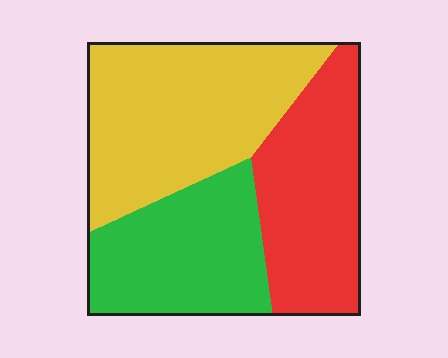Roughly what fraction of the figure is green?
Green takes up about one quarter (1/4) of the figure.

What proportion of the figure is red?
Red takes up about one third (1/3) of the figure.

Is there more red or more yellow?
Yellow.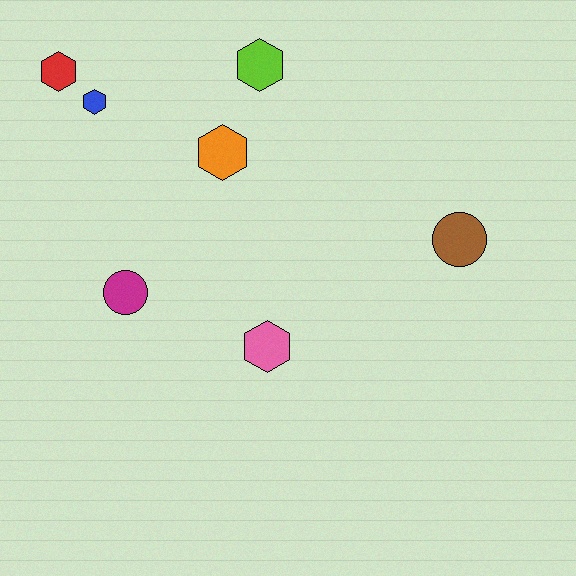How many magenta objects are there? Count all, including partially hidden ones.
There is 1 magenta object.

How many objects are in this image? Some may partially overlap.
There are 7 objects.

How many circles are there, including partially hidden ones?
There are 2 circles.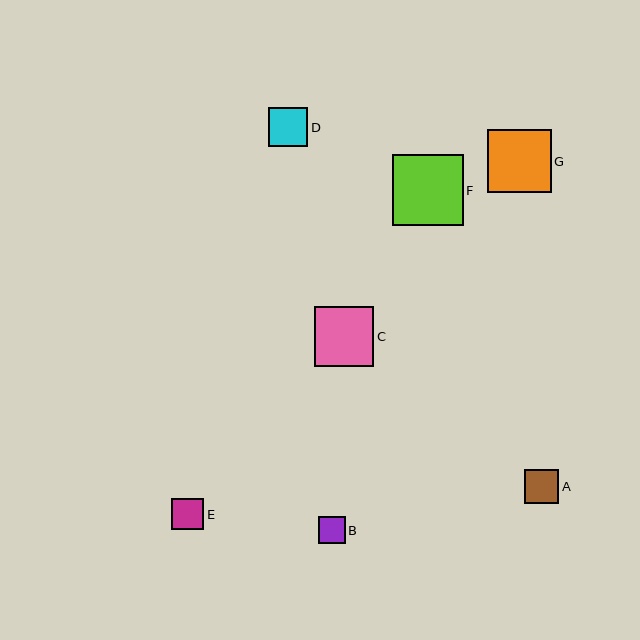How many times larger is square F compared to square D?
Square F is approximately 1.8 times the size of square D.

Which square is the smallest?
Square B is the smallest with a size of approximately 27 pixels.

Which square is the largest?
Square F is the largest with a size of approximately 71 pixels.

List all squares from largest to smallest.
From largest to smallest: F, G, C, D, A, E, B.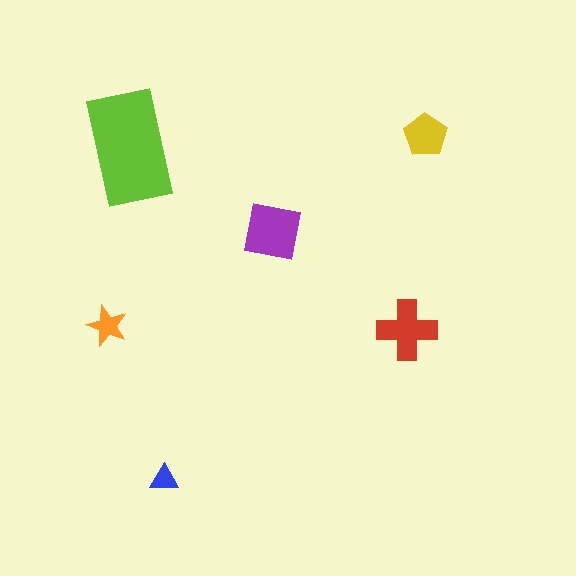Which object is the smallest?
The blue triangle.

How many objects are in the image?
There are 6 objects in the image.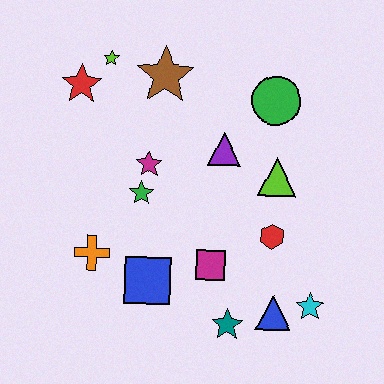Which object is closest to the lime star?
The red star is closest to the lime star.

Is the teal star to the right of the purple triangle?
Yes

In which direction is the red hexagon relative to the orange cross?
The red hexagon is to the right of the orange cross.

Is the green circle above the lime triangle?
Yes